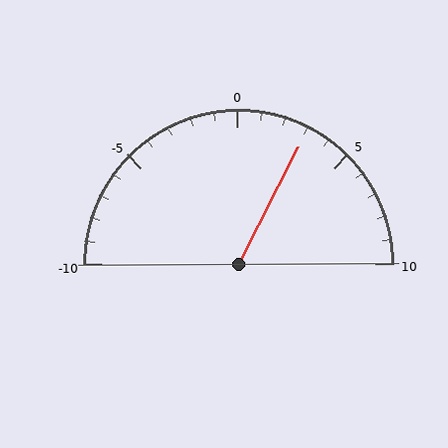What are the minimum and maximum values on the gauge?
The gauge ranges from -10 to 10.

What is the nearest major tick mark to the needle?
The nearest major tick mark is 5.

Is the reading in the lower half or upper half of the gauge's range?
The reading is in the upper half of the range (-10 to 10).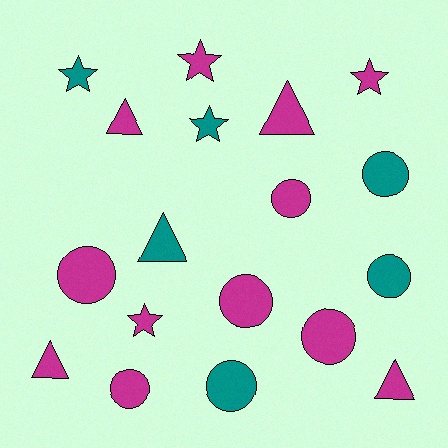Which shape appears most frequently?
Circle, with 8 objects.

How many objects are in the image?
There are 18 objects.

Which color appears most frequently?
Magenta, with 12 objects.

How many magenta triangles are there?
There are 4 magenta triangles.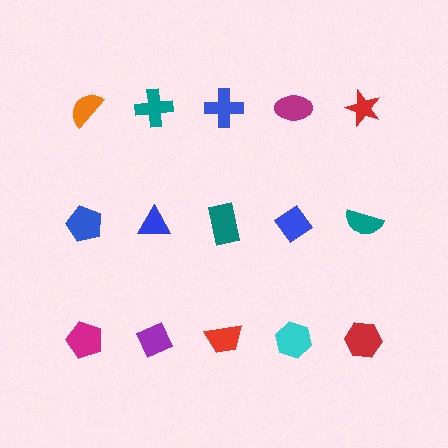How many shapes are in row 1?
5 shapes.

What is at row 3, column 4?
A cyan hexagon.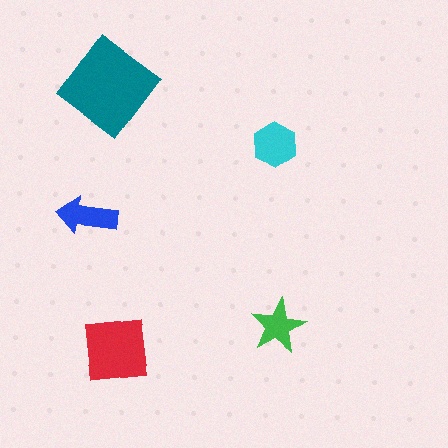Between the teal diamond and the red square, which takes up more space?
The teal diamond.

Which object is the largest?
The teal diamond.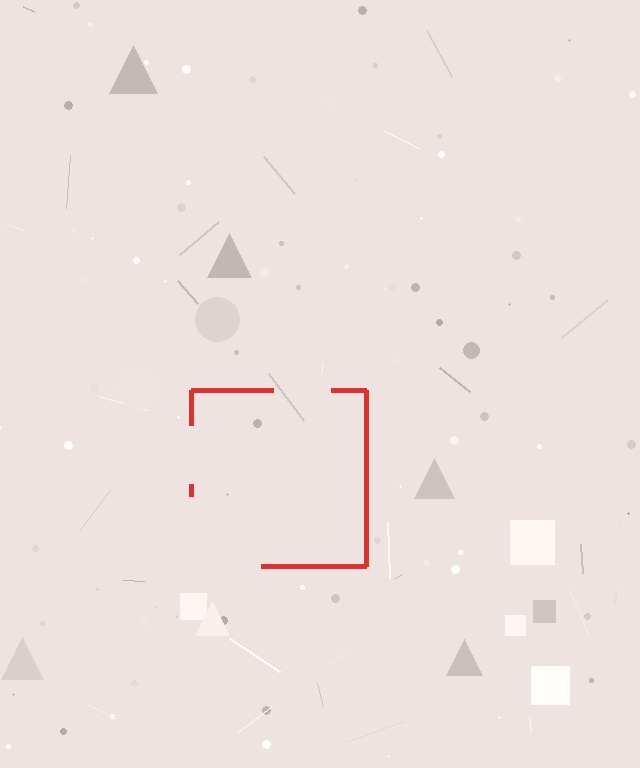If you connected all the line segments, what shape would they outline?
They would outline a square.